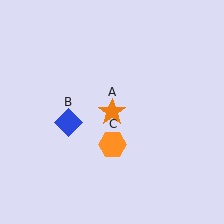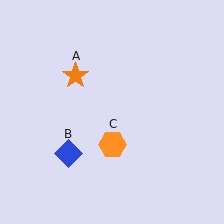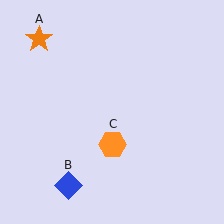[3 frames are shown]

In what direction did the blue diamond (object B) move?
The blue diamond (object B) moved down.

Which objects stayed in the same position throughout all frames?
Orange hexagon (object C) remained stationary.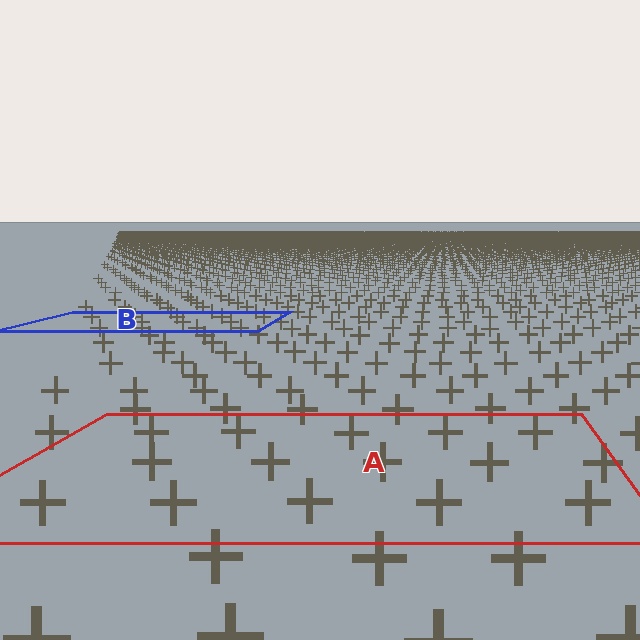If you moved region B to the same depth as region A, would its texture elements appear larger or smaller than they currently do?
They would appear larger. At a closer depth, the same texture elements are projected at a bigger on-screen size.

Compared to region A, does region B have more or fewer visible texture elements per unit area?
Region B has more texture elements per unit area — they are packed more densely because it is farther away.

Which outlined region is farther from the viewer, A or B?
Region B is farther from the viewer — the texture elements inside it appear smaller and more densely packed.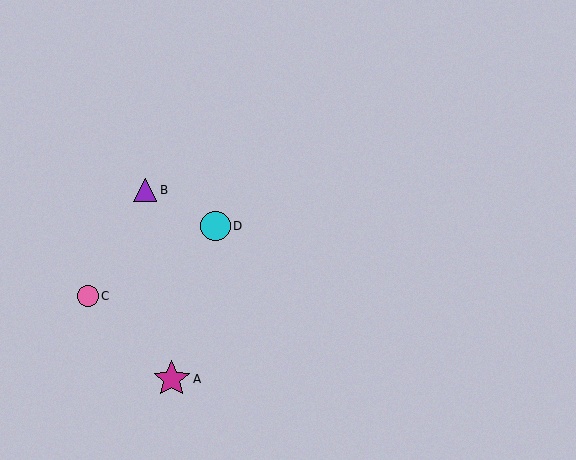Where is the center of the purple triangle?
The center of the purple triangle is at (145, 190).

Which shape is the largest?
The magenta star (labeled A) is the largest.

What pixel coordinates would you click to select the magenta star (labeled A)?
Click at (172, 379) to select the magenta star A.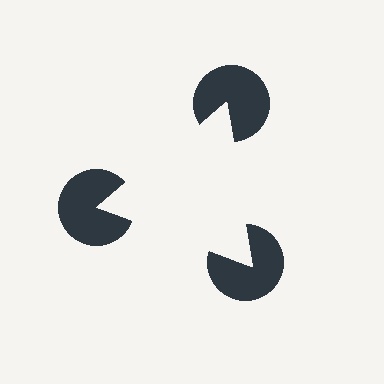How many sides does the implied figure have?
3 sides.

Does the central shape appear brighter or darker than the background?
It typically appears slightly brighter than the background, even though no actual brightness change is drawn.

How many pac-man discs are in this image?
There are 3 — one at each vertex of the illusory triangle.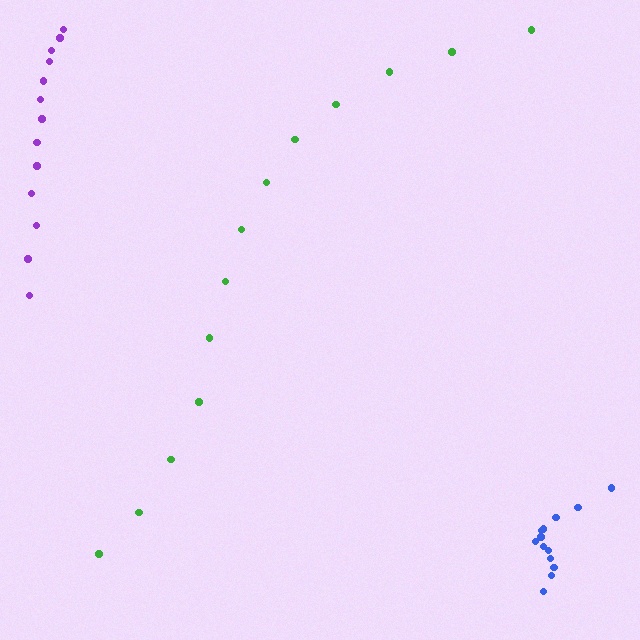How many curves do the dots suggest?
There are 3 distinct paths.